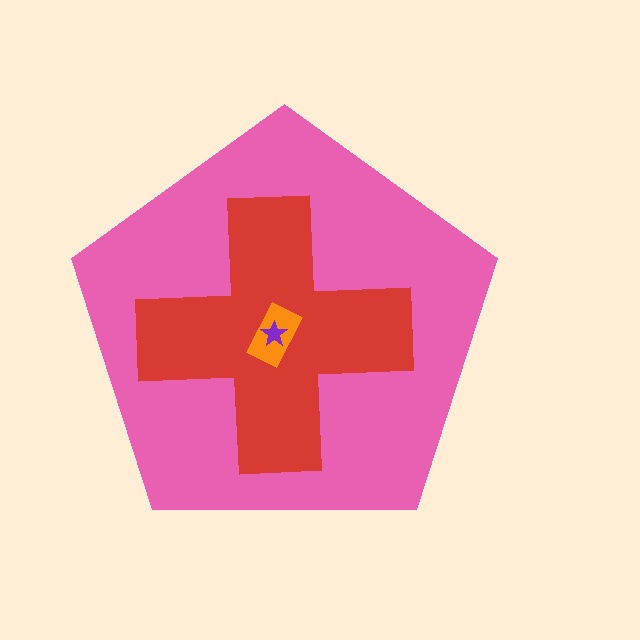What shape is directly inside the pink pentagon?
The red cross.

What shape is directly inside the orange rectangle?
The purple star.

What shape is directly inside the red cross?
The orange rectangle.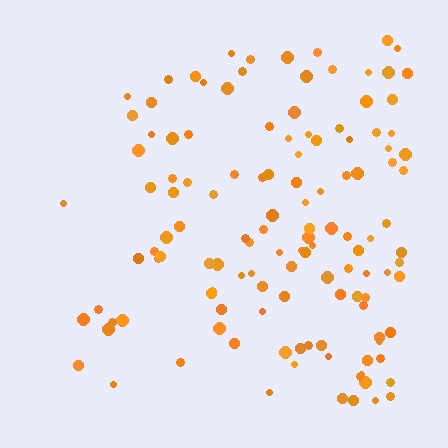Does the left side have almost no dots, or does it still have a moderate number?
Still a moderate number, just noticeably fewer than the right.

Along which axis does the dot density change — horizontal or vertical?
Horizontal.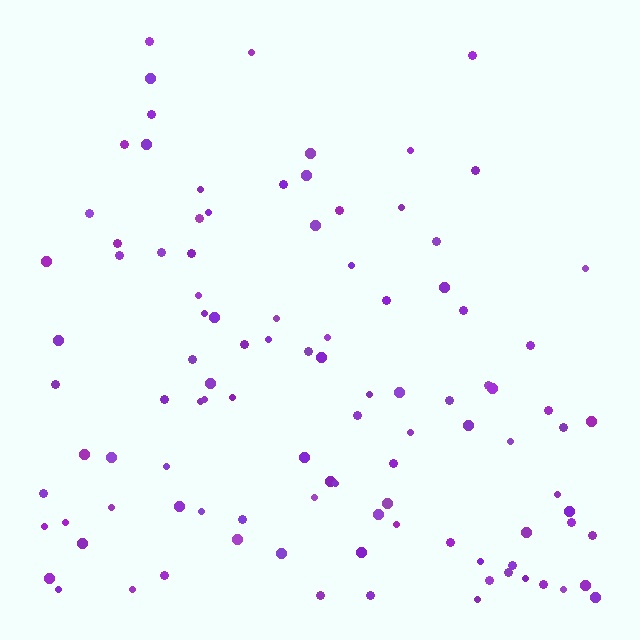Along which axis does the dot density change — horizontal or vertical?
Vertical.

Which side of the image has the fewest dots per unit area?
The top.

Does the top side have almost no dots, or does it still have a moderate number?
Still a moderate number, just noticeably fewer than the bottom.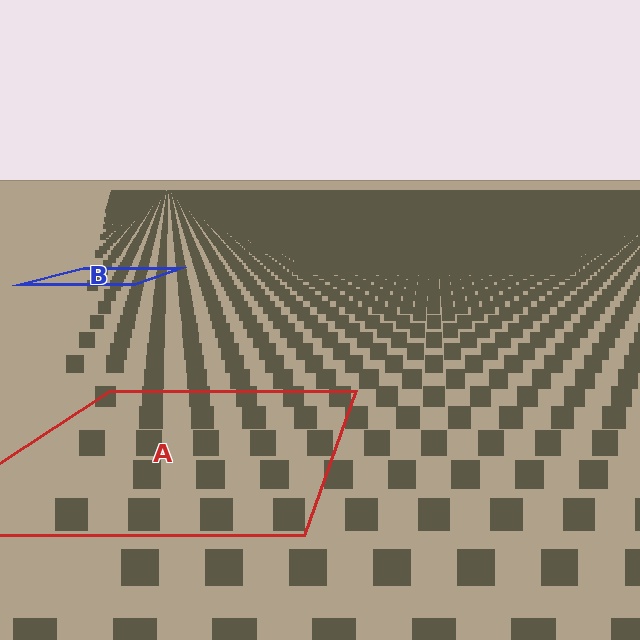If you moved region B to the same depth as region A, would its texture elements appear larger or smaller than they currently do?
They would appear larger. At a closer depth, the same texture elements are projected at a bigger on-screen size.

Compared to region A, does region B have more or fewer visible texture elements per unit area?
Region B has more texture elements per unit area — they are packed more densely because it is farther away.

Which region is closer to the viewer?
Region A is closer. The texture elements there are larger and more spread out.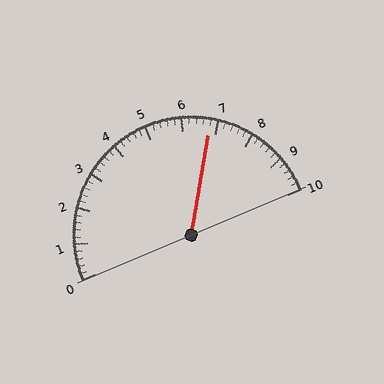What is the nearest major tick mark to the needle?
The nearest major tick mark is 7.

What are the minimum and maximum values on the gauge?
The gauge ranges from 0 to 10.